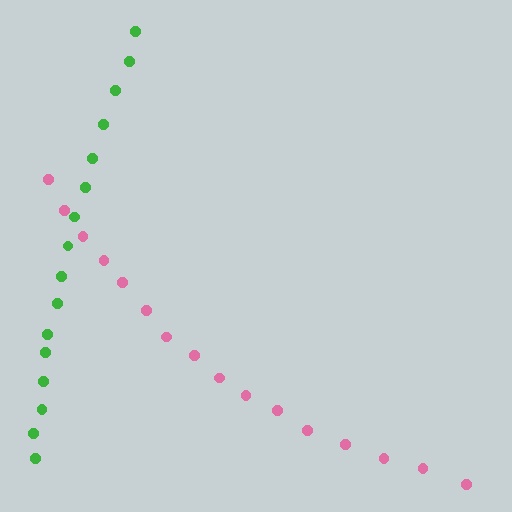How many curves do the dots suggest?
There are 2 distinct paths.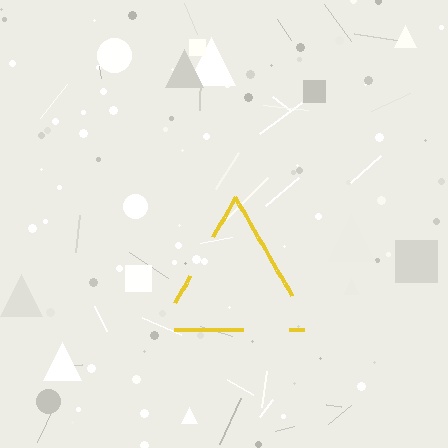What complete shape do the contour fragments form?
The contour fragments form a triangle.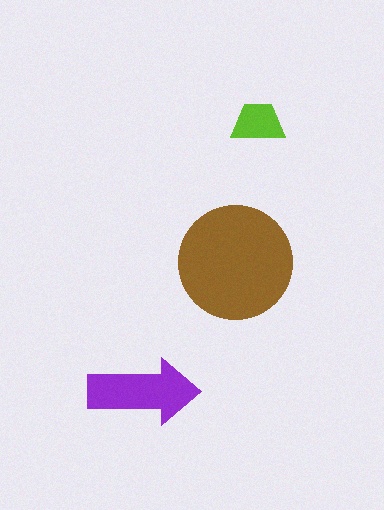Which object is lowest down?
The purple arrow is bottommost.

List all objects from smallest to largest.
The lime trapezoid, the purple arrow, the brown circle.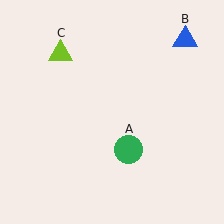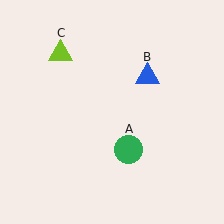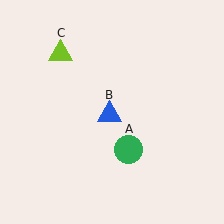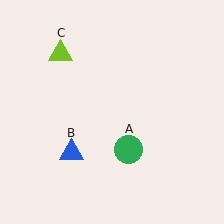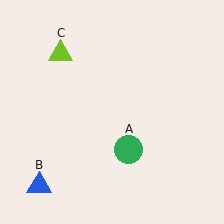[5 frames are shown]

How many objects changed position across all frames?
1 object changed position: blue triangle (object B).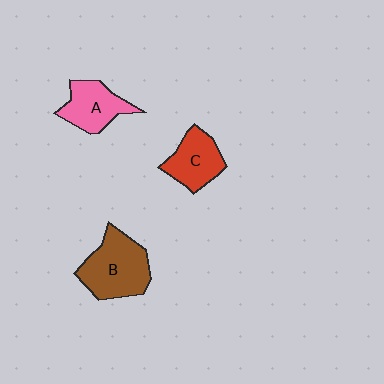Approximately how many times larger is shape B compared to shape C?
Approximately 1.5 times.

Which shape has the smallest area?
Shape C (red).